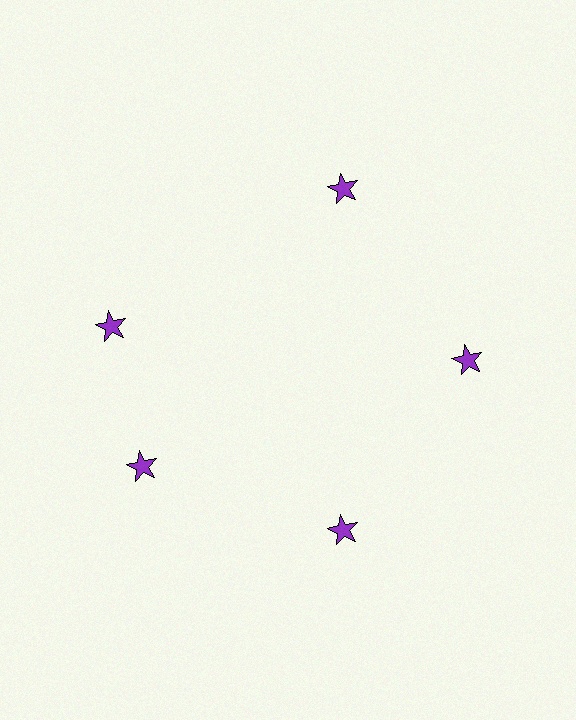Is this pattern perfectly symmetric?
No. The 5 purple stars are arranged in a ring, but one element near the 10 o'clock position is rotated out of alignment along the ring, breaking the 5-fold rotational symmetry.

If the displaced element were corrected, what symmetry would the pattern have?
It would have 5-fold rotational symmetry — the pattern would map onto itself every 72 degrees.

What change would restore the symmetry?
The symmetry would be restored by rotating it back into even spacing with its neighbors so that all 5 stars sit at equal angles and equal distance from the center.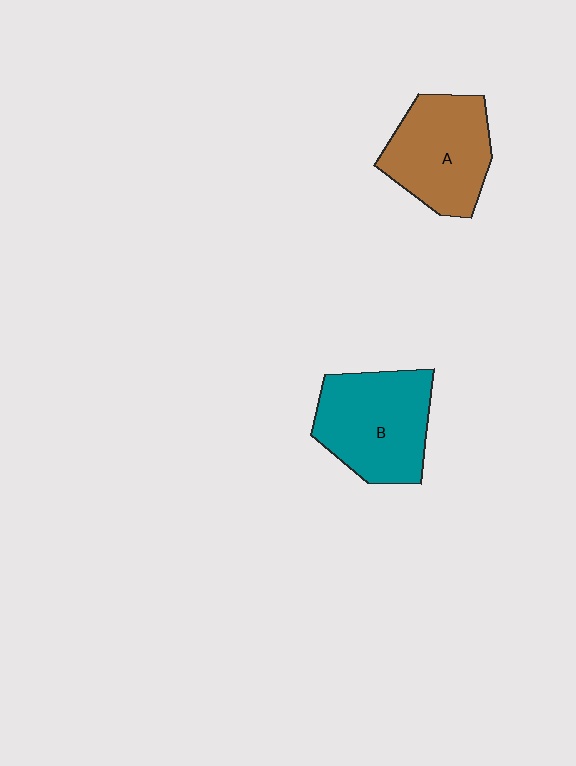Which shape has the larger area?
Shape B (teal).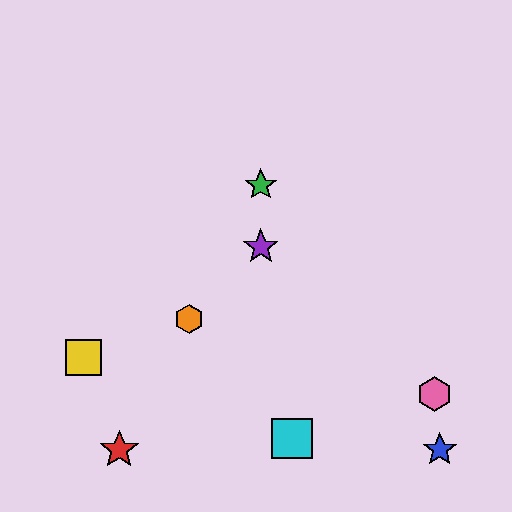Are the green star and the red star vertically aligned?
No, the green star is at x≈261 and the red star is at x≈119.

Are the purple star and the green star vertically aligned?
Yes, both are at x≈261.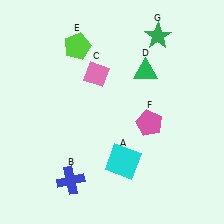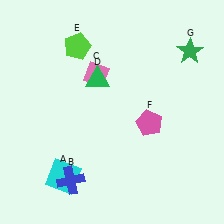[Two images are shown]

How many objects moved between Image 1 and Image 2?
3 objects moved between the two images.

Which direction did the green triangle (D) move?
The green triangle (D) moved left.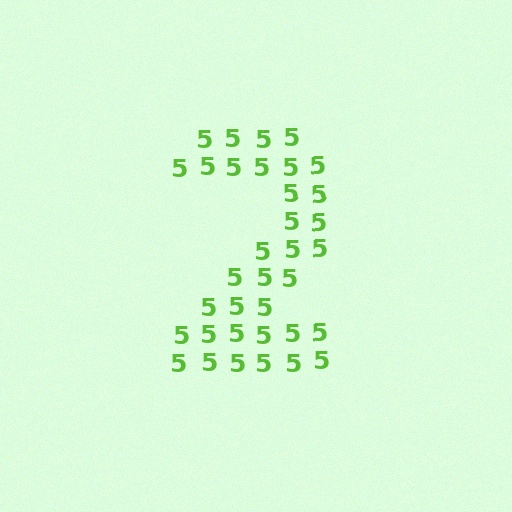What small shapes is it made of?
It is made of small digit 5's.